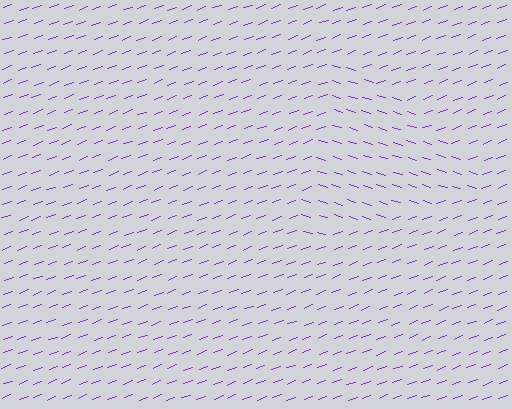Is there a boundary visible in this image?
Yes, there is a texture boundary formed by a change in line orientation.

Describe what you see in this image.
The image is filled with small purple line segments. A triangle region in the image has lines oriented differently from the surrounding lines, creating a visible texture boundary.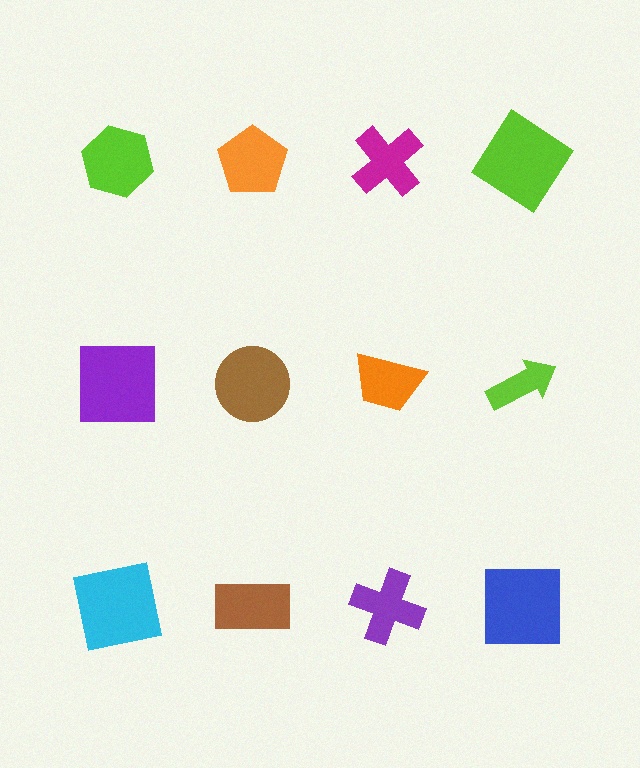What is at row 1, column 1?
A lime hexagon.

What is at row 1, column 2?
An orange pentagon.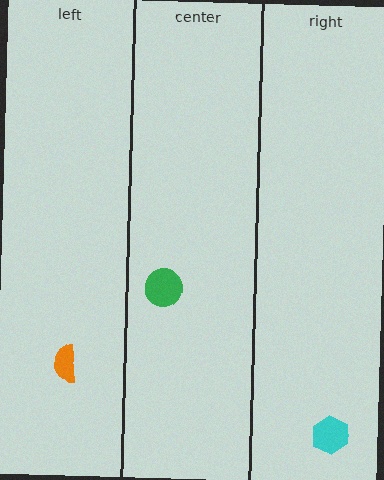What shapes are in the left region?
The orange semicircle.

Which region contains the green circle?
The center region.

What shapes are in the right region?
The cyan hexagon.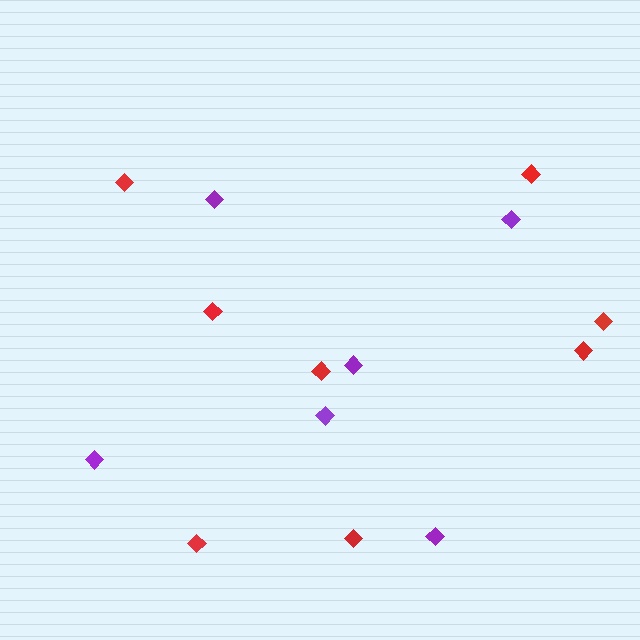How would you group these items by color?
There are 2 groups: one group of red diamonds (8) and one group of purple diamonds (6).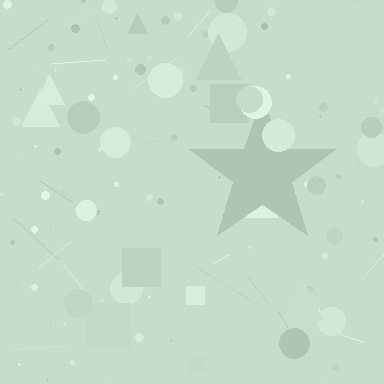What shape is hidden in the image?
A star is hidden in the image.